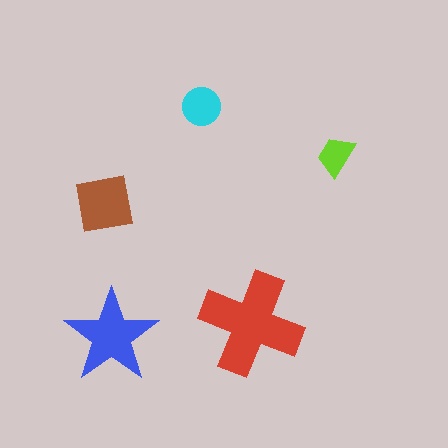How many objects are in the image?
There are 5 objects in the image.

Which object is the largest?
The red cross.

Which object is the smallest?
The lime trapezoid.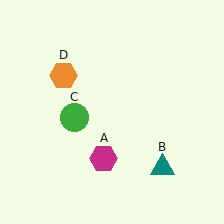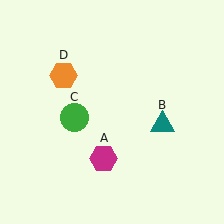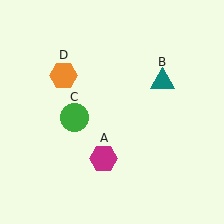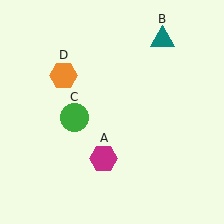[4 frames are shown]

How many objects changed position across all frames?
1 object changed position: teal triangle (object B).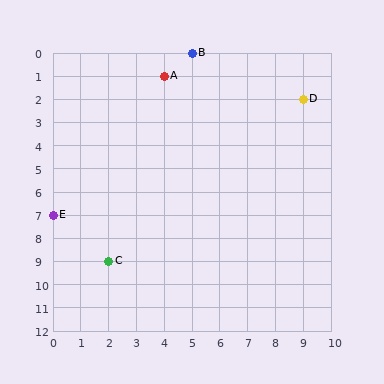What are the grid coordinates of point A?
Point A is at grid coordinates (4, 1).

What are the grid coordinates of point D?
Point D is at grid coordinates (9, 2).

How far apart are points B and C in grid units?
Points B and C are 3 columns and 9 rows apart (about 9.5 grid units diagonally).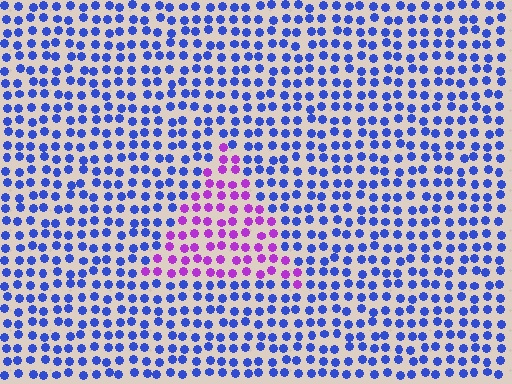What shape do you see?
I see a triangle.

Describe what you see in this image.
The image is filled with small blue elements in a uniform arrangement. A triangle-shaped region is visible where the elements are tinted to a slightly different hue, forming a subtle color boundary.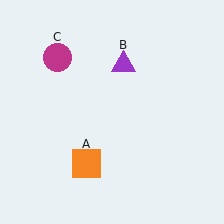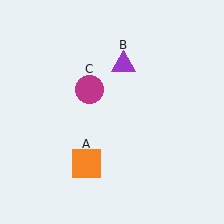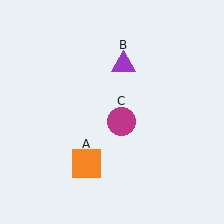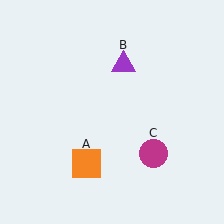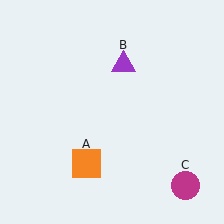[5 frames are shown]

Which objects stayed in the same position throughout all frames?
Orange square (object A) and purple triangle (object B) remained stationary.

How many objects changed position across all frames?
1 object changed position: magenta circle (object C).